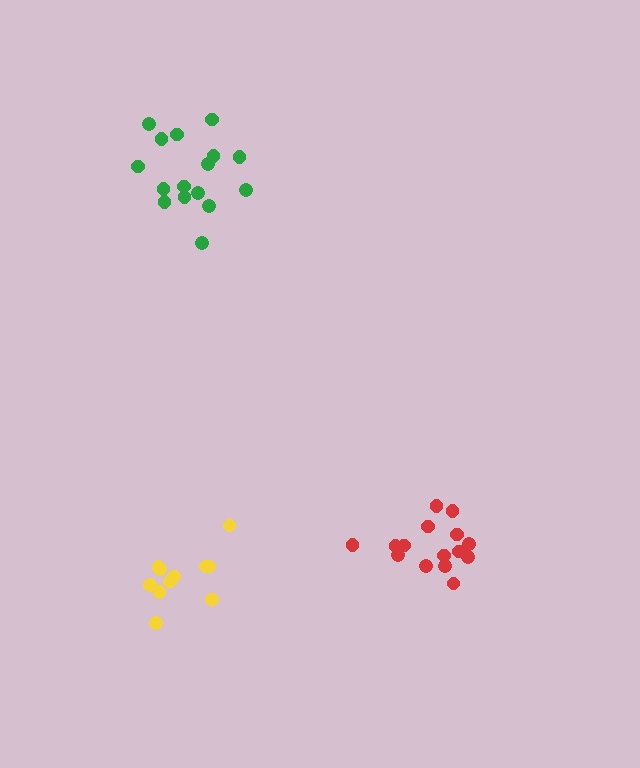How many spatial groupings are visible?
There are 3 spatial groupings.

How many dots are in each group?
Group 1: 15 dots, Group 2: 11 dots, Group 3: 16 dots (42 total).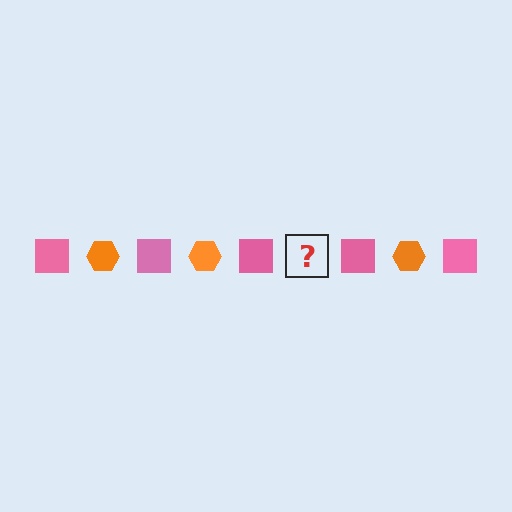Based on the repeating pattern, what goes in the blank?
The blank should be an orange hexagon.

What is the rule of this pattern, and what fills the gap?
The rule is that the pattern alternates between pink square and orange hexagon. The gap should be filled with an orange hexagon.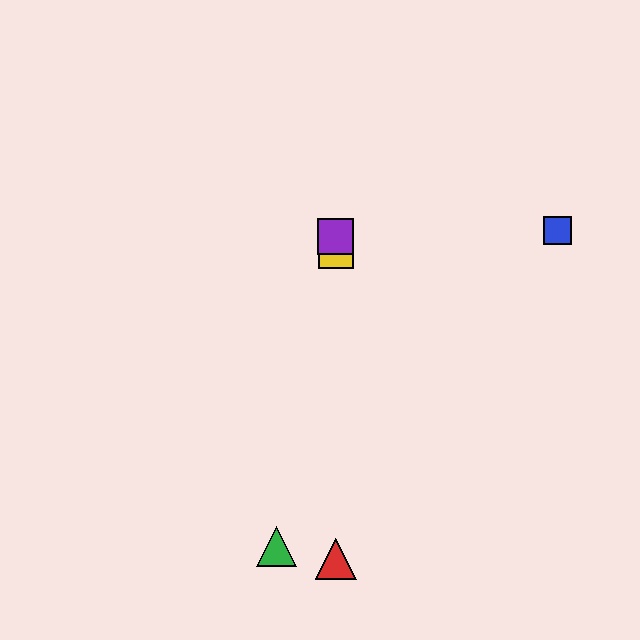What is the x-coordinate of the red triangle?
The red triangle is at x≈336.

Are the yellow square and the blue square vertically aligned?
No, the yellow square is at x≈336 and the blue square is at x≈557.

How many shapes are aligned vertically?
3 shapes (the red triangle, the yellow square, the purple square) are aligned vertically.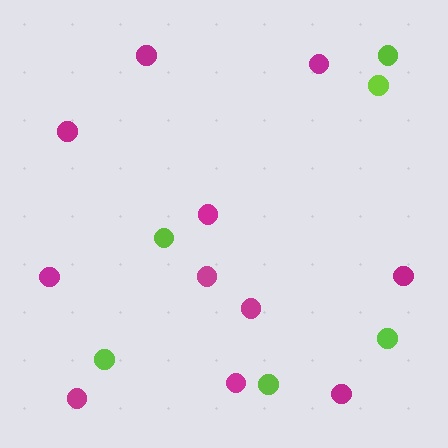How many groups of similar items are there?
There are 2 groups: one group of magenta circles (11) and one group of lime circles (6).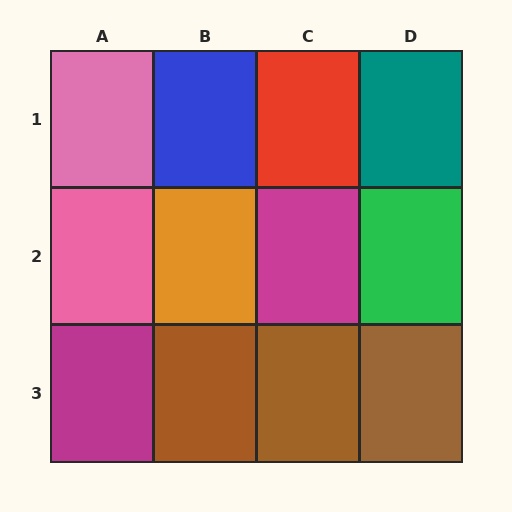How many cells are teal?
1 cell is teal.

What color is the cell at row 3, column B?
Brown.